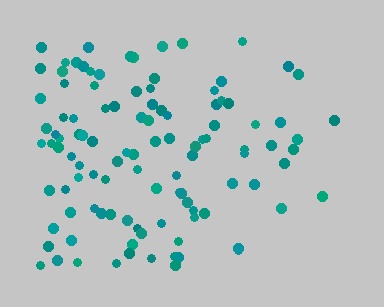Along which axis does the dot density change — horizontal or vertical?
Horizontal.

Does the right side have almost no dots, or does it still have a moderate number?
Still a moderate number, just noticeably fewer than the left.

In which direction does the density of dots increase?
From right to left, with the left side densest.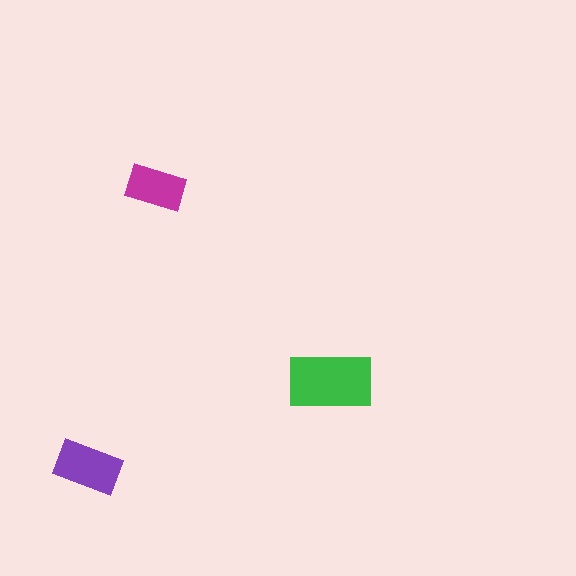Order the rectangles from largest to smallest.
the green one, the purple one, the magenta one.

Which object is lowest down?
The purple rectangle is bottommost.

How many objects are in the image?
There are 3 objects in the image.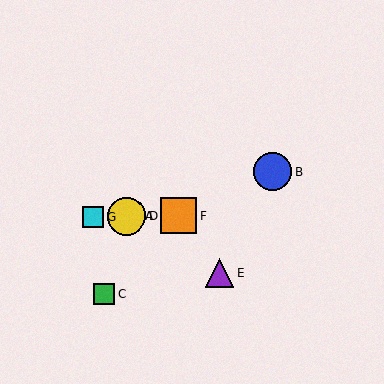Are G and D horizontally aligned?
Yes, both are at y≈217.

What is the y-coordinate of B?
Object B is at y≈172.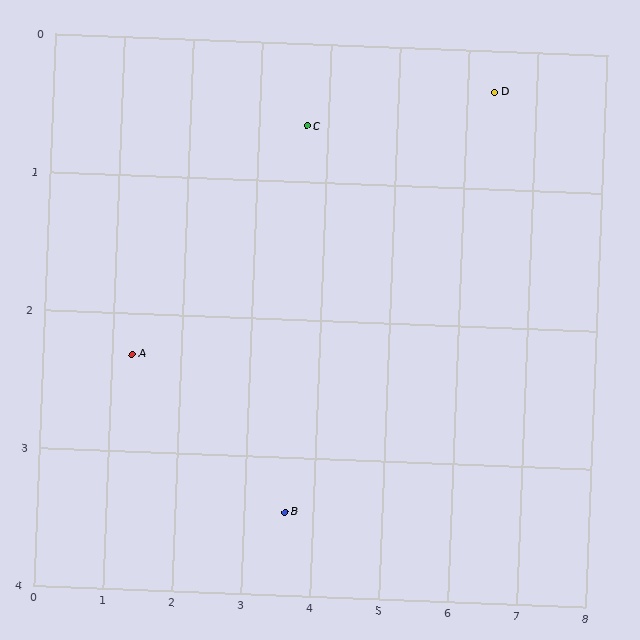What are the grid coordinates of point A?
Point A is at approximately (1.3, 2.3).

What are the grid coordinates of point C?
Point C is at approximately (3.7, 0.6).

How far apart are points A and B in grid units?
Points A and B are about 2.5 grid units apart.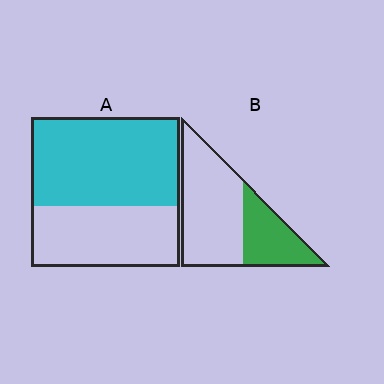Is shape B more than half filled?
No.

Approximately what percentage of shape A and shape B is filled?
A is approximately 60% and B is approximately 35%.